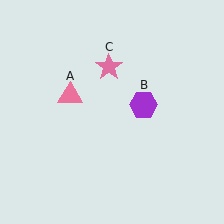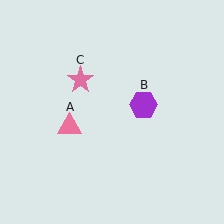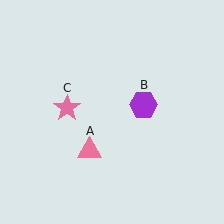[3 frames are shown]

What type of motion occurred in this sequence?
The pink triangle (object A), pink star (object C) rotated counterclockwise around the center of the scene.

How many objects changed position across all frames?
2 objects changed position: pink triangle (object A), pink star (object C).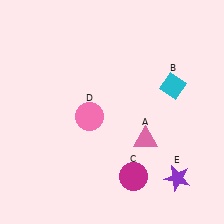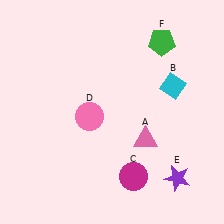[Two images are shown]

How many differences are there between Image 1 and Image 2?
There is 1 difference between the two images.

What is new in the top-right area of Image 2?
A green pentagon (F) was added in the top-right area of Image 2.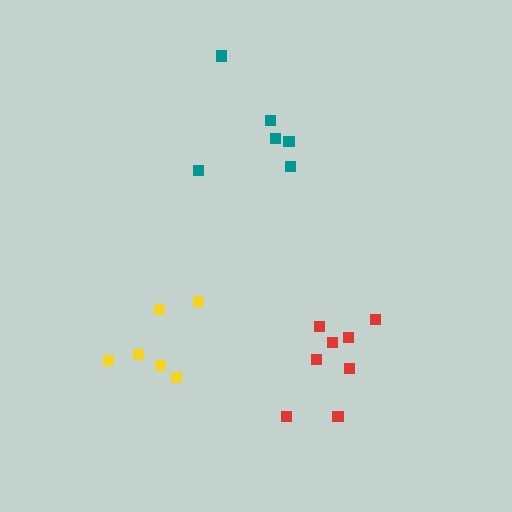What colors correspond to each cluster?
The clusters are colored: red, teal, yellow.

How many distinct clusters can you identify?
There are 3 distinct clusters.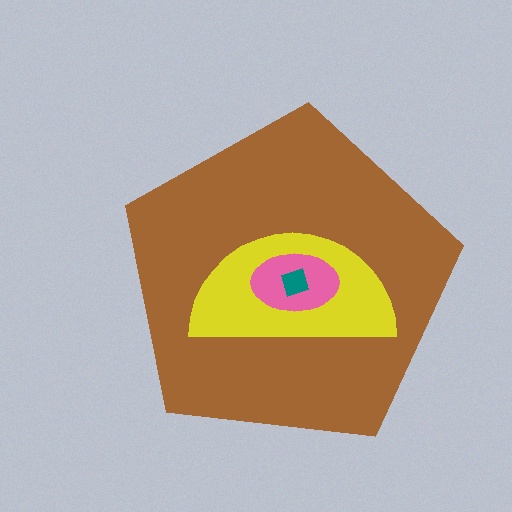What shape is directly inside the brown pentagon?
The yellow semicircle.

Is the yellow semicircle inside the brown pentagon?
Yes.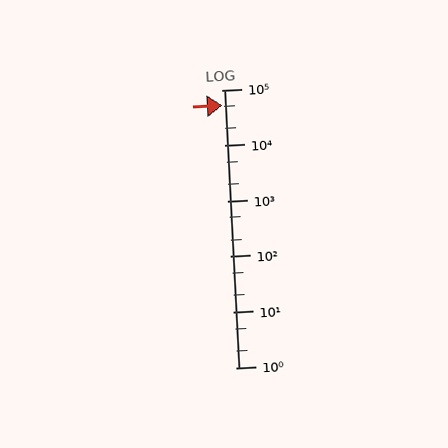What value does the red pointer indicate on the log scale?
The pointer indicates approximately 53000.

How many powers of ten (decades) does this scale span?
The scale spans 5 decades, from 1 to 100000.